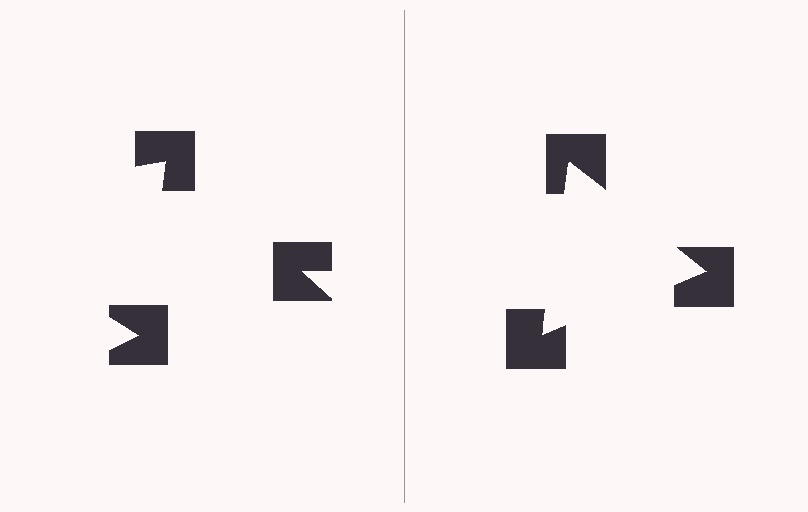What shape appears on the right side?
An illusory triangle.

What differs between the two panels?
The notched squares are positioned identically on both sides; only the wedge orientations differ. On the right they align to a triangle; on the left they are misaligned.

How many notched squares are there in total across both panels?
6 — 3 on each side.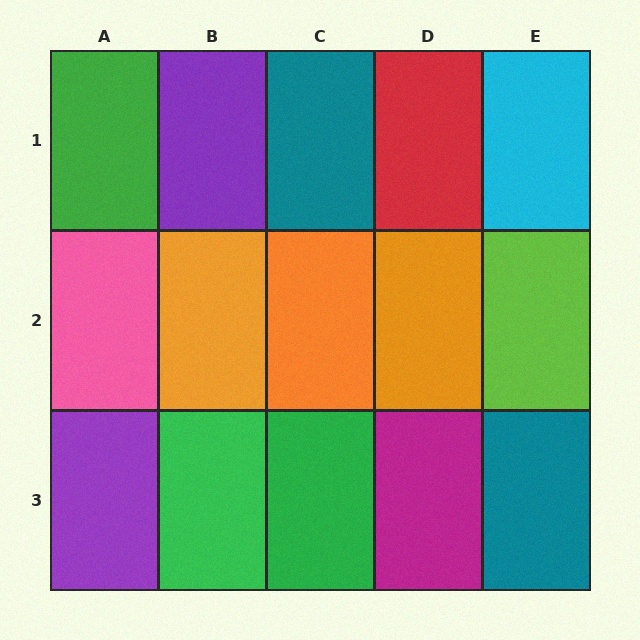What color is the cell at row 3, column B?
Green.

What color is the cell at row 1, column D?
Red.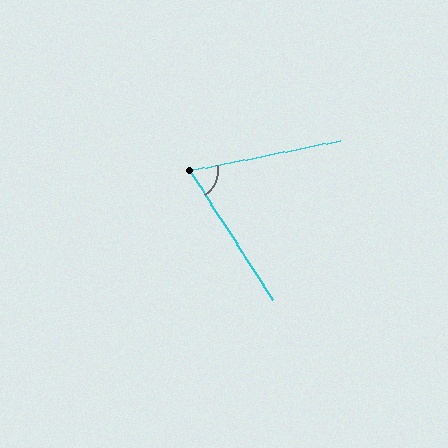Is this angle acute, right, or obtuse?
It is acute.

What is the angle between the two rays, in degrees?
Approximately 68 degrees.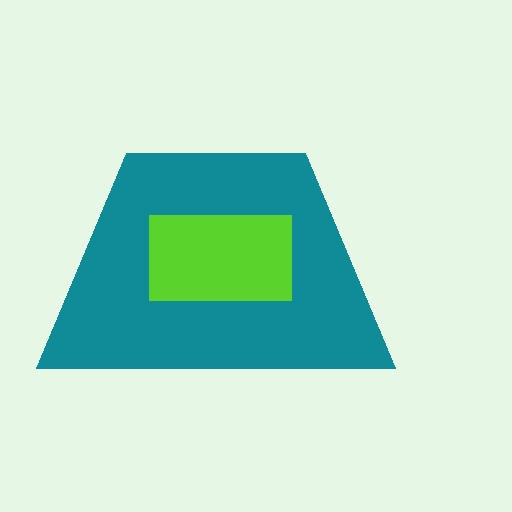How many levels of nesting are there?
2.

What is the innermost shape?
The lime rectangle.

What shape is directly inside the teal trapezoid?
The lime rectangle.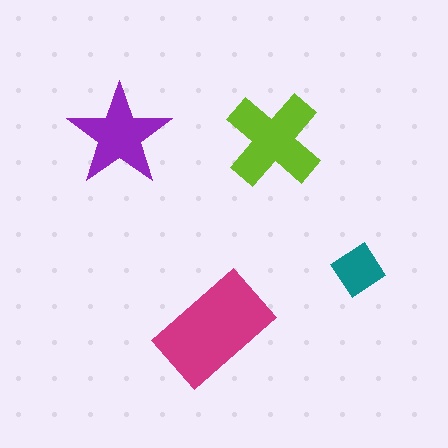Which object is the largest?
The magenta rectangle.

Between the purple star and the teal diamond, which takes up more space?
The purple star.